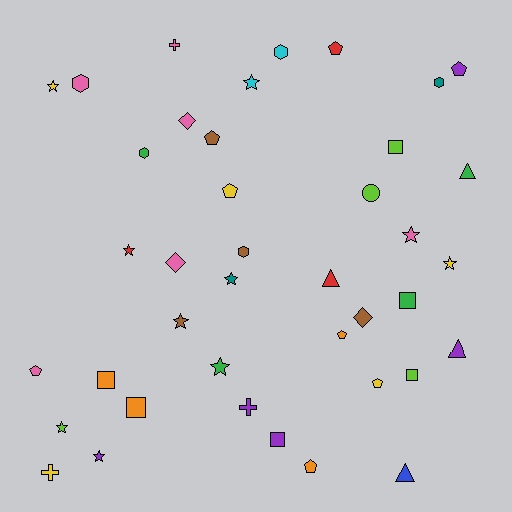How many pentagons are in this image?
There are 8 pentagons.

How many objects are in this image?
There are 40 objects.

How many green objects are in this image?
There are 4 green objects.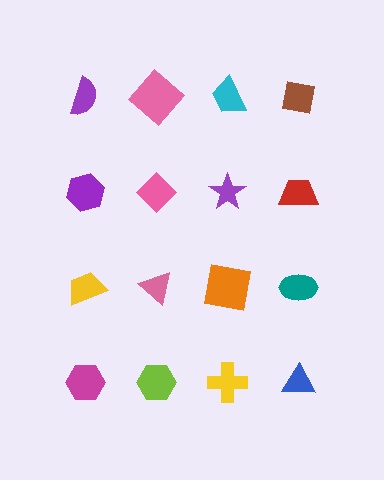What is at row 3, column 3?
An orange square.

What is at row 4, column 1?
A magenta hexagon.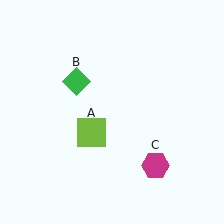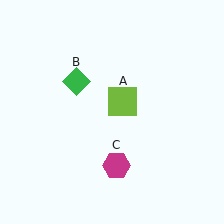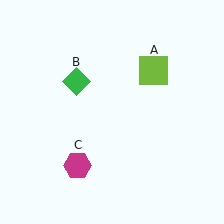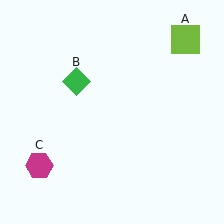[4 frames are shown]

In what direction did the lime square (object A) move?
The lime square (object A) moved up and to the right.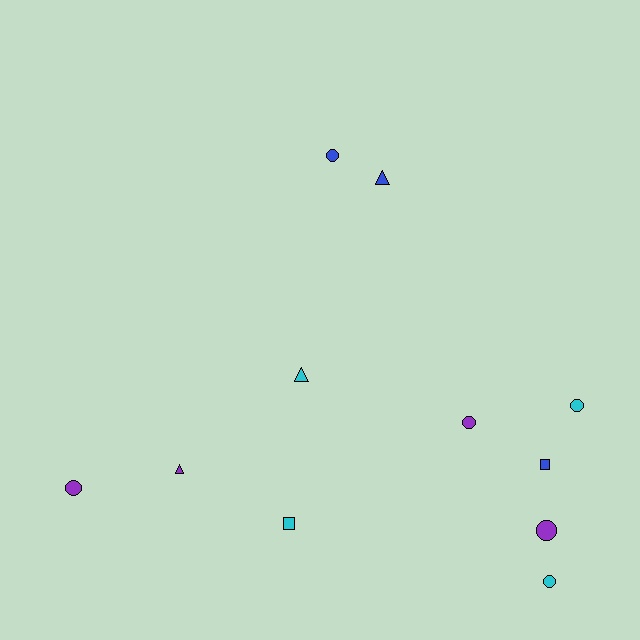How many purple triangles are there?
There is 1 purple triangle.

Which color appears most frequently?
Cyan, with 4 objects.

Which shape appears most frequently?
Circle, with 6 objects.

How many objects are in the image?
There are 11 objects.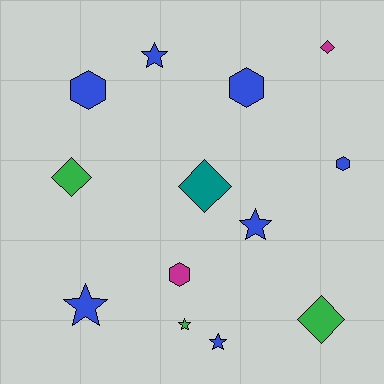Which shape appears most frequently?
Star, with 5 objects.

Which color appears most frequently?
Blue, with 7 objects.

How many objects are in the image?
There are 13 objects.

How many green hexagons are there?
There are no green hexagons.